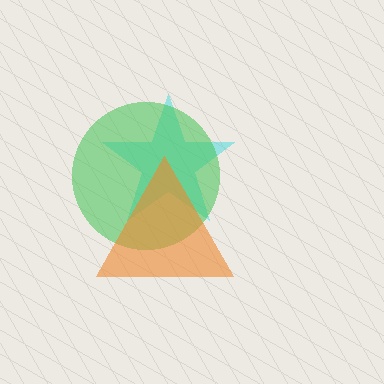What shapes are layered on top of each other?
The layered shapes are: a cyan star, a green circle, an orange triangle.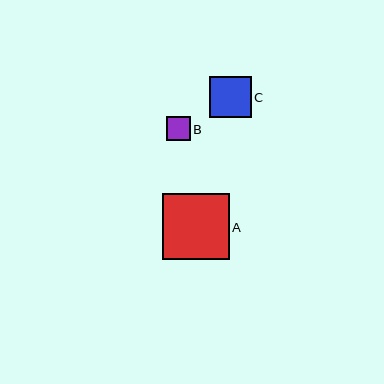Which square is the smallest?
Square B is the smallest with a size of approximately 24 pixels.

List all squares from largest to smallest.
From largest to smallest: A, C, B.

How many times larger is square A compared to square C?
Square A is approximately 1.6 times the size of square C.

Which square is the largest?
Square A is the largest with a size of approximately 66 pixels.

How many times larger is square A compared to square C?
Square A is approximately 1.6 times the size of square C.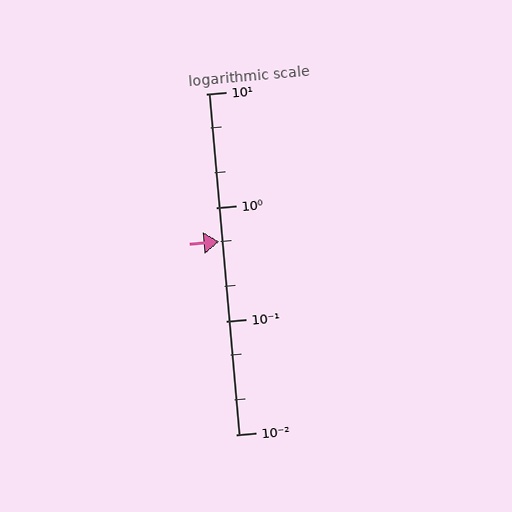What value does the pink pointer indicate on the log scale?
The pointer indicates approximately 0.5.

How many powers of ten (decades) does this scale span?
The scale spans 3 decades, from 0.01 to 10.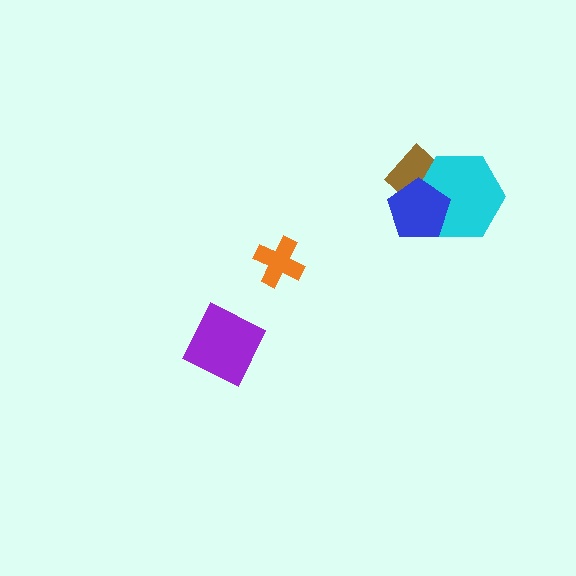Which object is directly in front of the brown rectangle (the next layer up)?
The cyan hexagon is directly in front of the brown rectangle.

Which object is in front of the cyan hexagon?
The blue pentagon is in front of the cyan hexagon.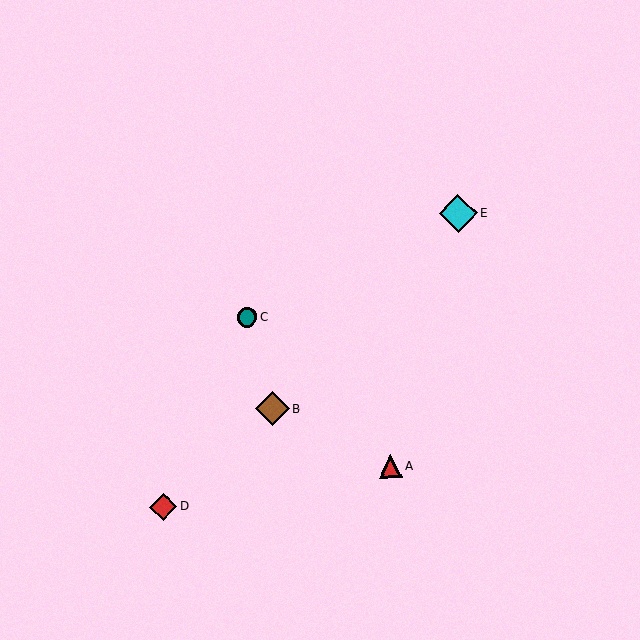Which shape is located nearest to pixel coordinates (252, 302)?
The teal circle (labeled C) at (247, 317) is nearest to that location.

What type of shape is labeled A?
Shape A is a red triangle.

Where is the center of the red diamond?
The center of the red diamond is at (163, 507).